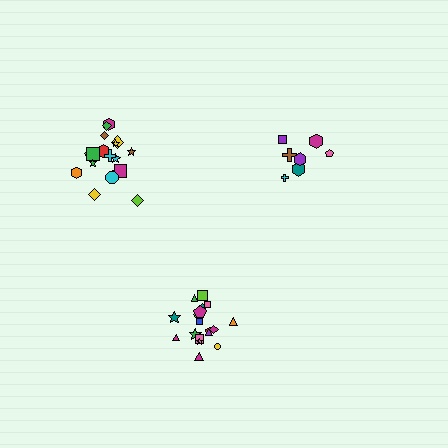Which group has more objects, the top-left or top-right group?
The top-left group.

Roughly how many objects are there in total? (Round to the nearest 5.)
Roughly 45 objects in total.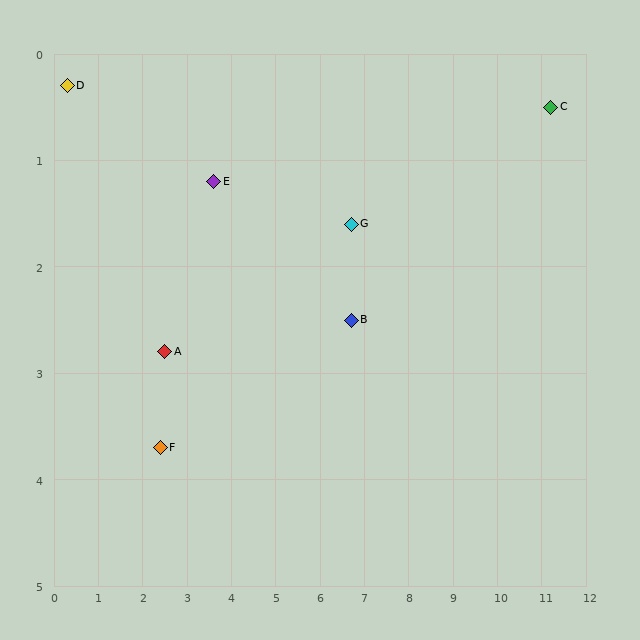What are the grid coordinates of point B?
Point B is at approximately (6.7, 2.5).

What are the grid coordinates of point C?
Point C is at approximately (11.2, 0.5).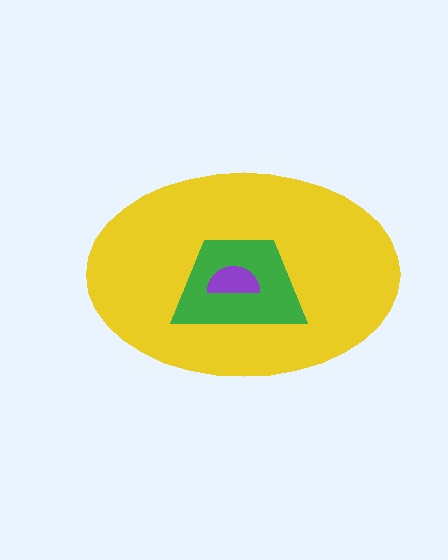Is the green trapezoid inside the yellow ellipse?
Yes.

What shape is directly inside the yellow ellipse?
The green trapezoid.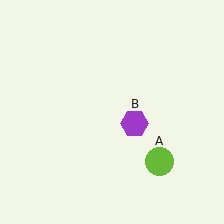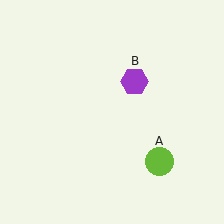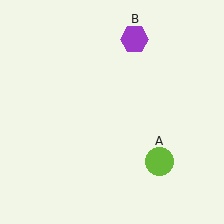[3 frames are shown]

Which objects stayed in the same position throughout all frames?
Lime circle (object A) remained stationary.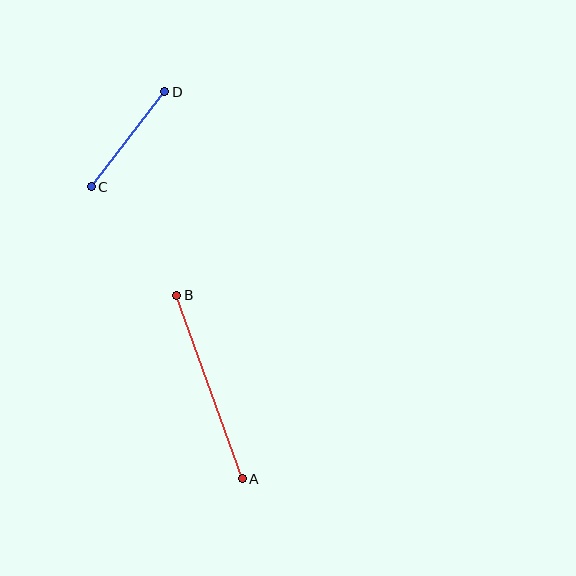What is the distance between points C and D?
The distance is approximately 120 pixels.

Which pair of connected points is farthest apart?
Points A and B are farthest apart.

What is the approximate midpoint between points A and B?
The midpoint is at approximately (209, 387) pixels.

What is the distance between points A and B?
The distance is approximately 195 pixels.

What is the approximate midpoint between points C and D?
The midpoint is at approximately (128, 139) pixels.